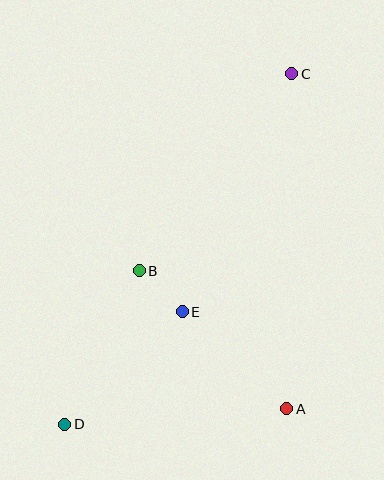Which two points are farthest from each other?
Points C and D are farthest from each other.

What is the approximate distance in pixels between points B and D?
The distance between B and D is approximately 171 pixels.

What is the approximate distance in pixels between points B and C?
The distance between B and C is approximately 249 pixels.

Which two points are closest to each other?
Points B and E are closest to each other.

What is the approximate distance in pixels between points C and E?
The distance between C and E is approximately 262 pixels.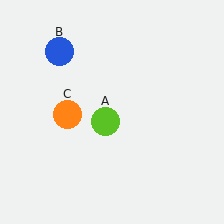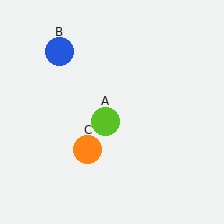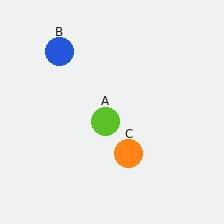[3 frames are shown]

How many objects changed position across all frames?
1 object changed position: orange circle (object C).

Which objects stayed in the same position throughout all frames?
Lime circle (object A) and blue circle (object B) remained stationary.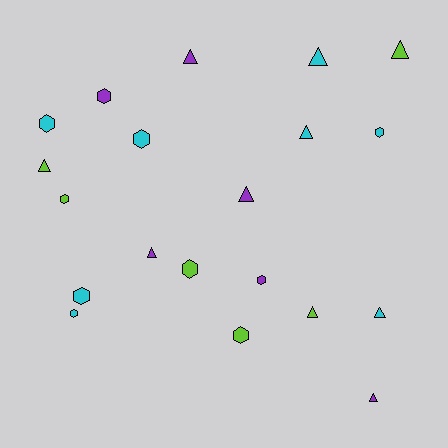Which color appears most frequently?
Cyan, with 8 objects.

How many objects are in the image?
There are 20 objects.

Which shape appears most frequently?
Hexagon, with 10 objects.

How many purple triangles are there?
There are 4 purple triangles.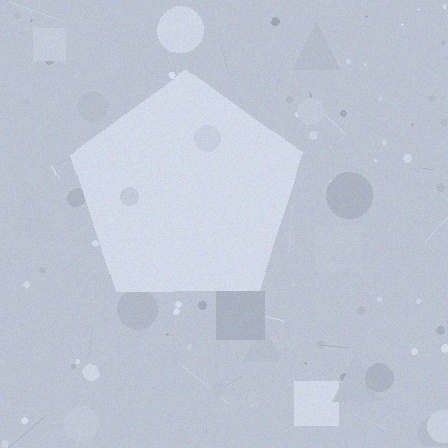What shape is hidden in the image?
A pentagon is hidden in the image.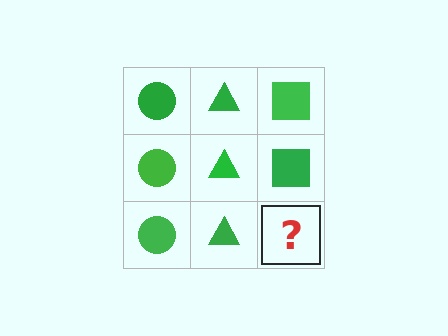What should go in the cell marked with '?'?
The missing cell should contain a green square.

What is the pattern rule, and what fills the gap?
The rule is that each column has a consistent shape. The gap should be filled with a green square.